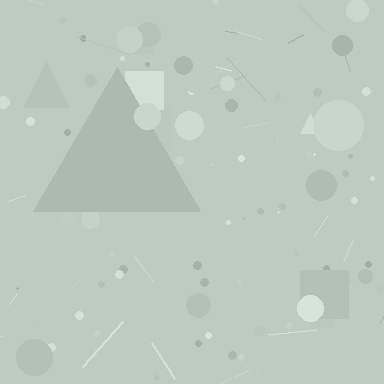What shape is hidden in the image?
A triangle is hidden in the image.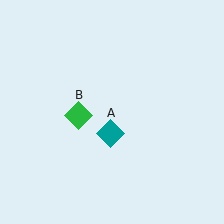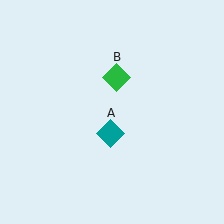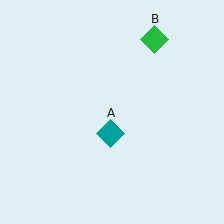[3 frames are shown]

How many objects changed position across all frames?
1 object changed position: green diamond (object B).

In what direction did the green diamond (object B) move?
The green diamond (object B) moved up and to the right.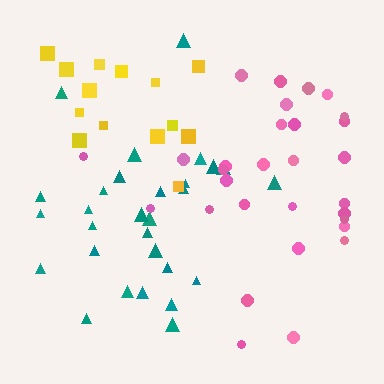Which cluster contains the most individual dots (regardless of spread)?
Pink (30).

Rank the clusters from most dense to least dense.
yellow, teal, pink.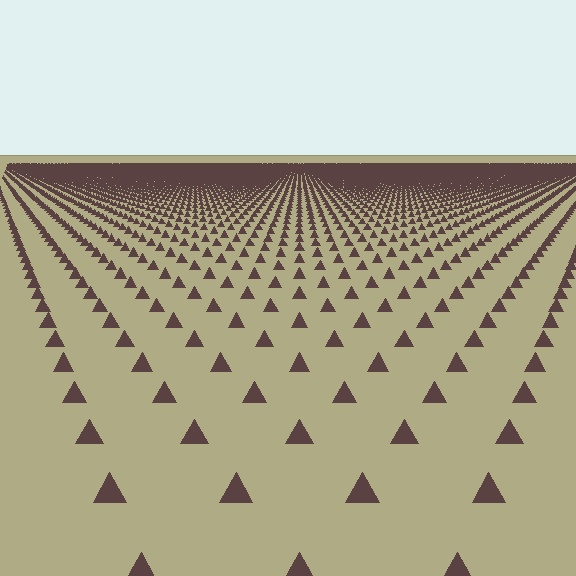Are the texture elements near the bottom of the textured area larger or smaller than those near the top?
Larger. Near the bottom, elements are closer to the viewer and appear at a bigger on-screen size.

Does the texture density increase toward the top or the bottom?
Density increases toward the top.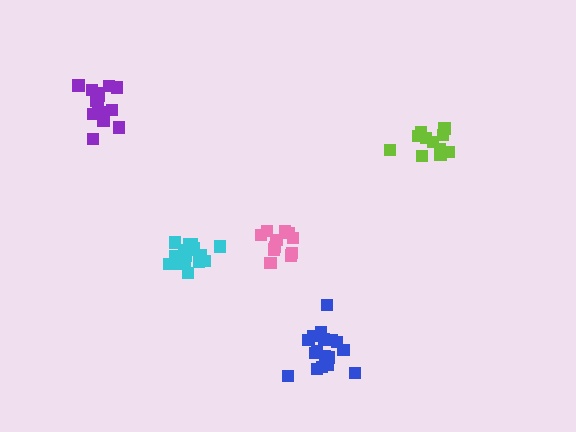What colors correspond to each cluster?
The clusters are colored: blue, pink, purple, cyan, lime.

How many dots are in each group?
Group 1: 17 dots, Group 2: 11 dots, Group 3: 15 dots, Group 4: 16 dots, Group 5: 11 dots (70 total).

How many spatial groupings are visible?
There are 5 spatial groupings.